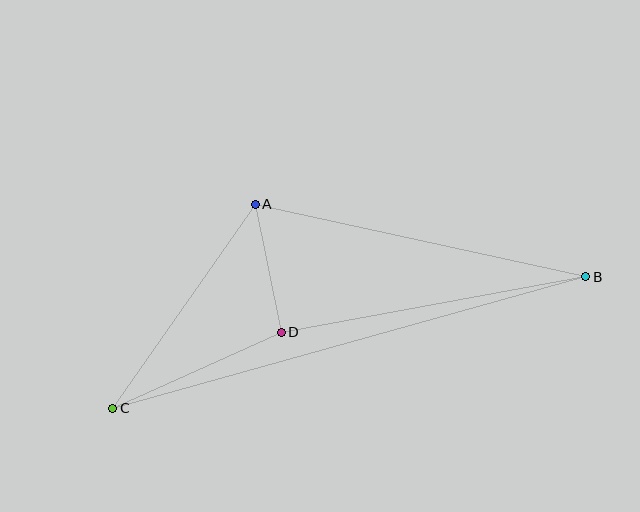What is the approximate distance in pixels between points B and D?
The distance between B and D is approximately 310 pixels.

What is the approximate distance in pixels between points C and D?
The distance between C and D is approximately 184 pixels.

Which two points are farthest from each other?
Points B and C are farthest from each other.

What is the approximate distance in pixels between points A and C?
The distance between A and C is approximately 249 pixels.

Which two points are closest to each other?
Points A and D are closest to each other.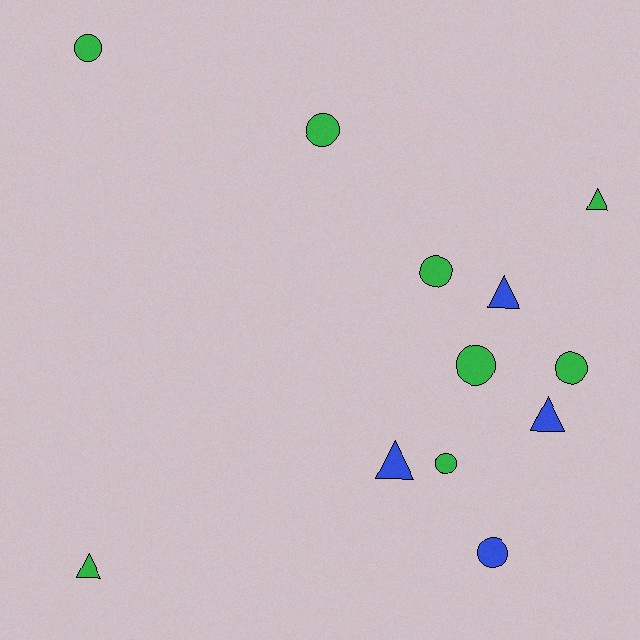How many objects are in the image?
There are 12 objects.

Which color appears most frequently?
Green, with 8 objects.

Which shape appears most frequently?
Circle, with 7 objects.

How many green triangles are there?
There are 2 green triangles.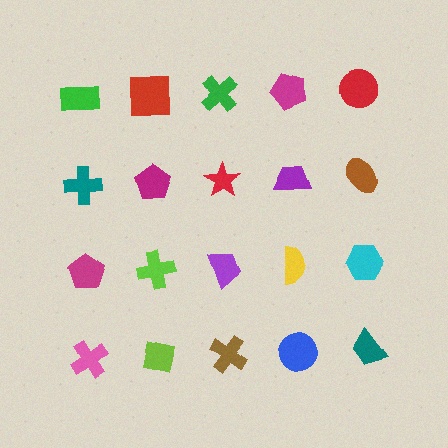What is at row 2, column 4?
A purple trapezoid.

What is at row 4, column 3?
A brown cross.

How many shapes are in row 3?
5 shapes.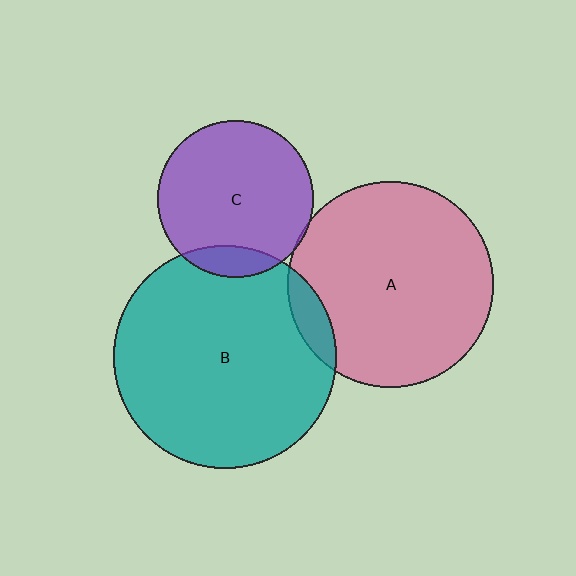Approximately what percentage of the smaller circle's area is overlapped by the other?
Approximately 10%.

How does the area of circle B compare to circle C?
Approximately 2.0 times.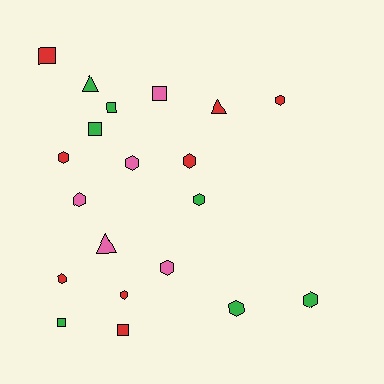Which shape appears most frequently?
Hexagon, with 11 objects.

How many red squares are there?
There are 2 red squares.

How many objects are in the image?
There are 20 objects.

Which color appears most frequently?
Red, with 8 objects.